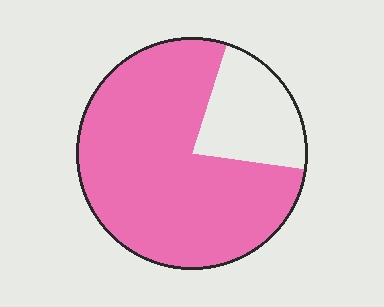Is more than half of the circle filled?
Yes.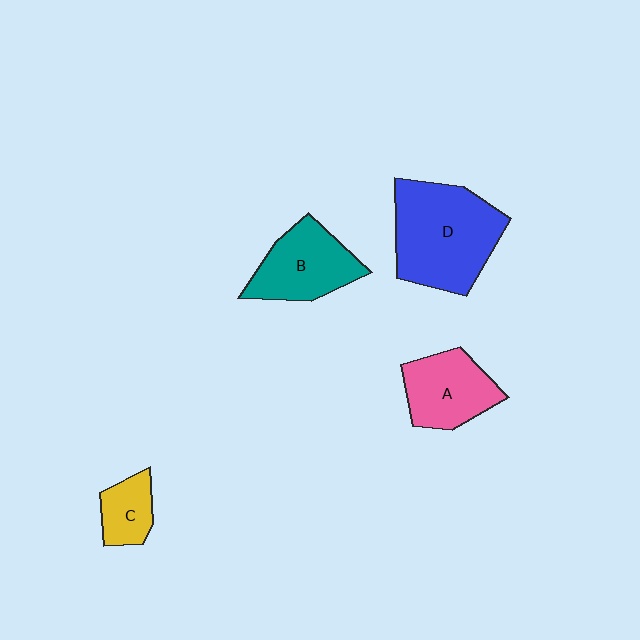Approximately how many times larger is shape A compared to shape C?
Approximately 1.8 times.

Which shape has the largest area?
Shape D (blue).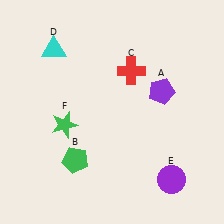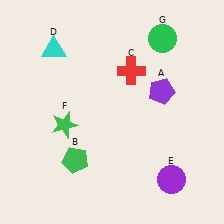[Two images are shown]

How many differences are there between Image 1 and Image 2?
There is 1 difference between the two images.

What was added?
A green circle (G) was added in Image 2.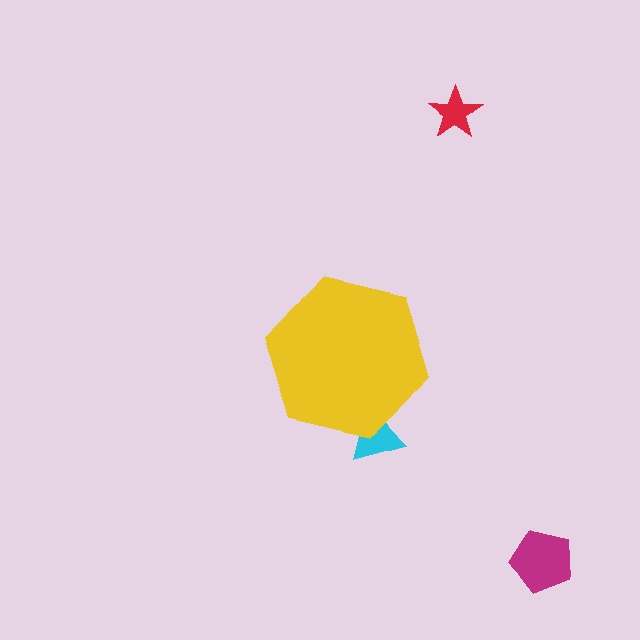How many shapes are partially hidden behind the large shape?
1 shape is partially hidden.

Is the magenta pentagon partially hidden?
No, the magenta pentagon is fully visible.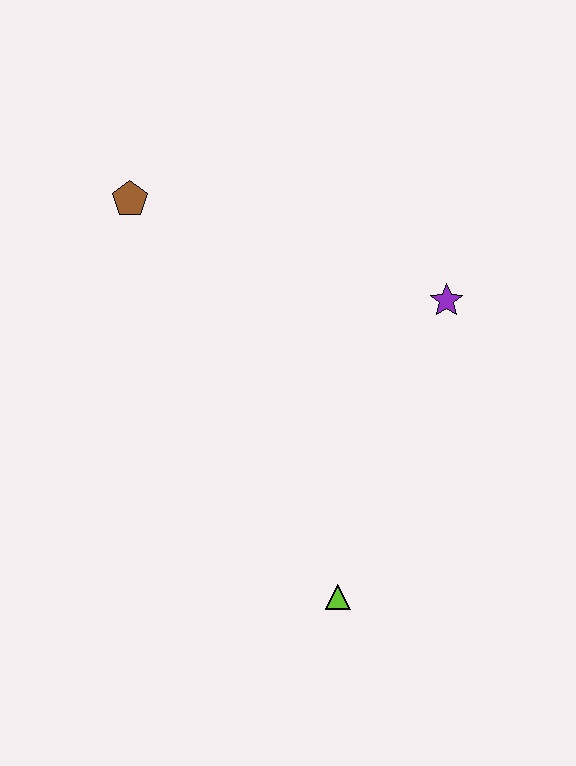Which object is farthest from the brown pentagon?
The lime triangle is farthest from the brown pentagon.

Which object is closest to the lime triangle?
The purple star is closest to the lime triangle.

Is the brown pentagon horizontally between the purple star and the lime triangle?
No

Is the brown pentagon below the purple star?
No